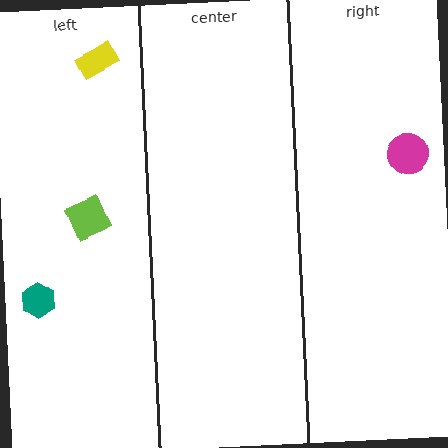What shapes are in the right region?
The magenta circle.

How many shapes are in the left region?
3.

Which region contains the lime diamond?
The left region.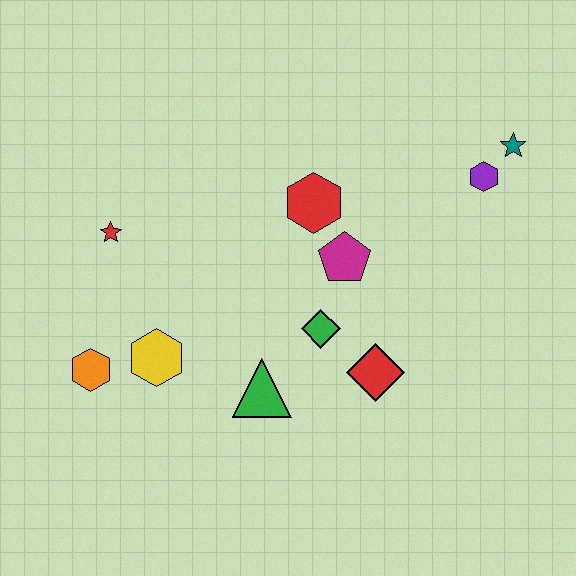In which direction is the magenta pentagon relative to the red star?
The magenta pentagon is to the right of the red star.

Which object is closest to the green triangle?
The green diamond is closest to the green triangle.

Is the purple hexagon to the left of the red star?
No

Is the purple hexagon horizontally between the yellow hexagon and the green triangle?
No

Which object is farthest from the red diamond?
The red star is farthest from the red diamond.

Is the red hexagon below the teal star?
Yes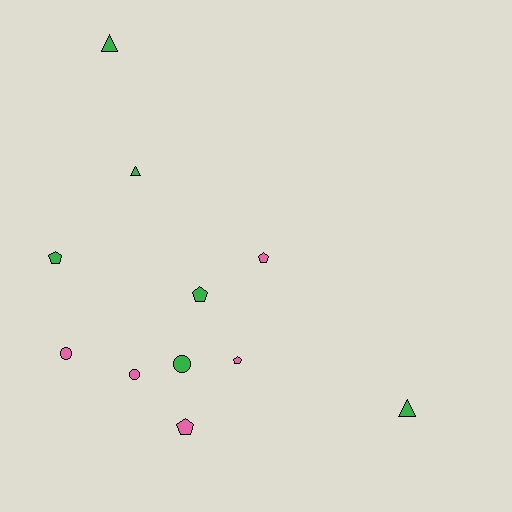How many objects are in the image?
There are 11 objects.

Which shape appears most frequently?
Pentagon, with 5 objects.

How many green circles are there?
There is 1 green circle.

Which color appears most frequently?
Green, with 6 objects.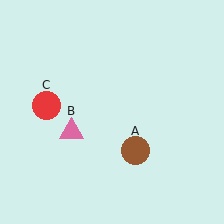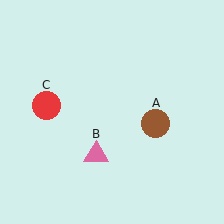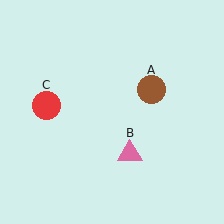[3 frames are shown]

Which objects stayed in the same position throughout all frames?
Red circle (object C) remained stationary.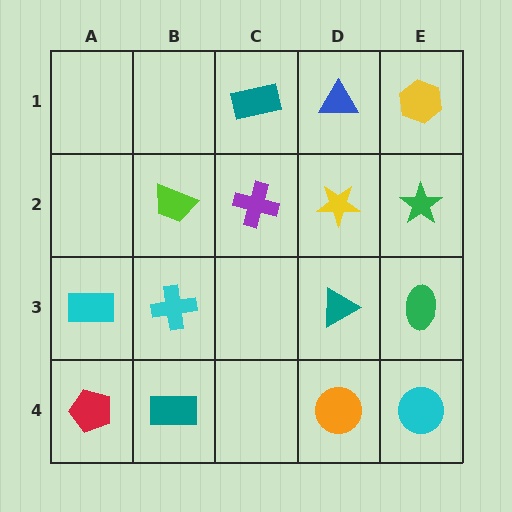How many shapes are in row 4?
4 shapes.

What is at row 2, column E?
A green star.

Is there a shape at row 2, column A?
No, that cell is empty.